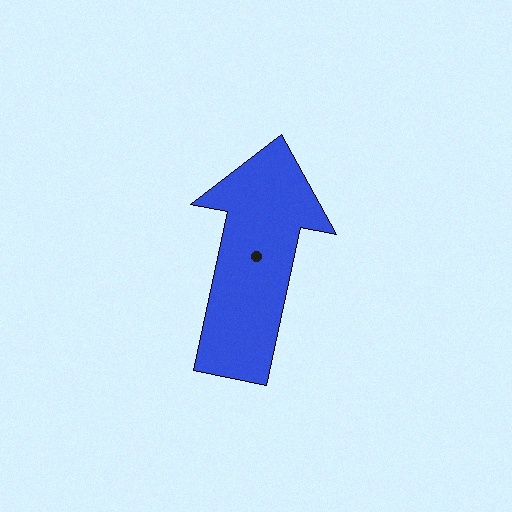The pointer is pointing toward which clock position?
Roughly 12 o'clock.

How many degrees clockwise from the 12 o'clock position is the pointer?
Approximately 12 degrees.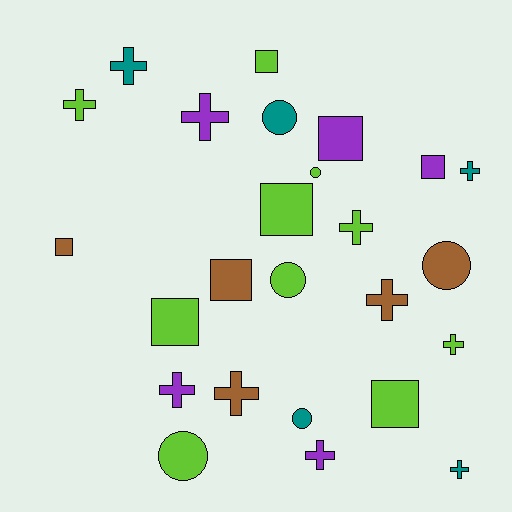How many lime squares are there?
There are 4 lime squares.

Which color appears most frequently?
Lime, with 10 objects.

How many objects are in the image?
There are 25 objects.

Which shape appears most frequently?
Cross, with 11 objects.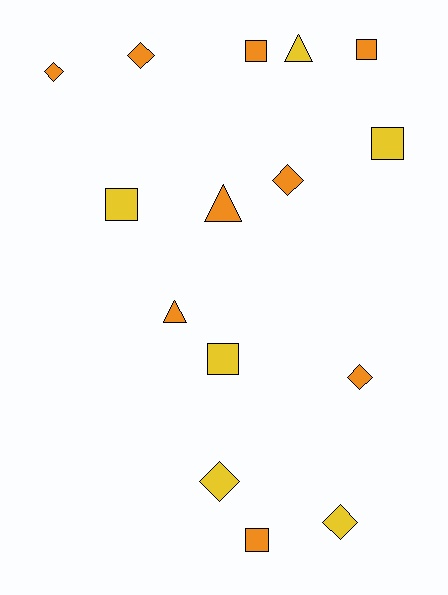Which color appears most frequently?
Orange, with 9 objects.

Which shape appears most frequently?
Diamond, with 6 objects.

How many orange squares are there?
There are 3 orange squares.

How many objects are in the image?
There are 15 objects.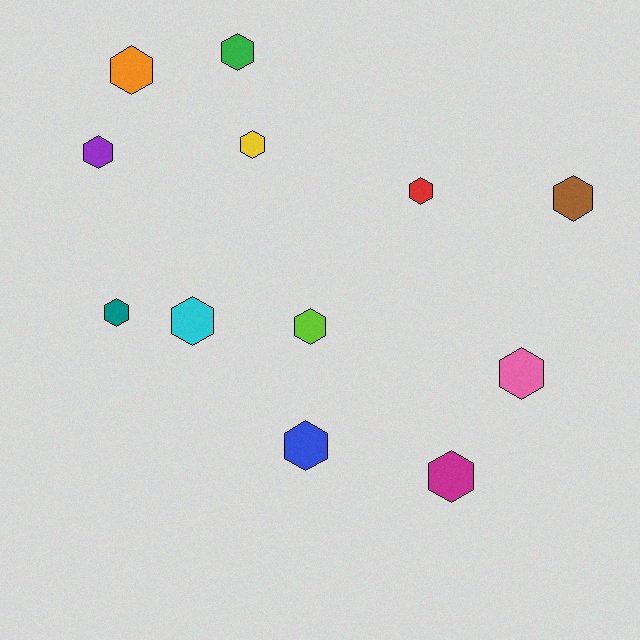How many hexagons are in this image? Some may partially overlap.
There are 12 hexagons.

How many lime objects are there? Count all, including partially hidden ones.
There is 1 lime object.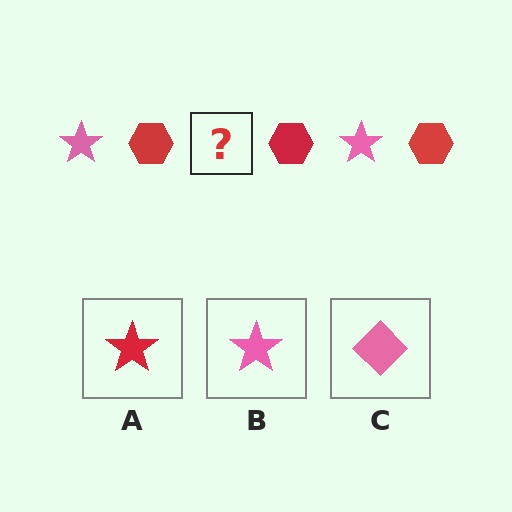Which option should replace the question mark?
Option B.